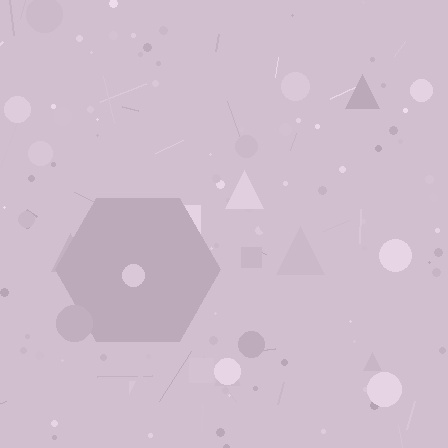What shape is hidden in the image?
A hexagon is hidden in the image.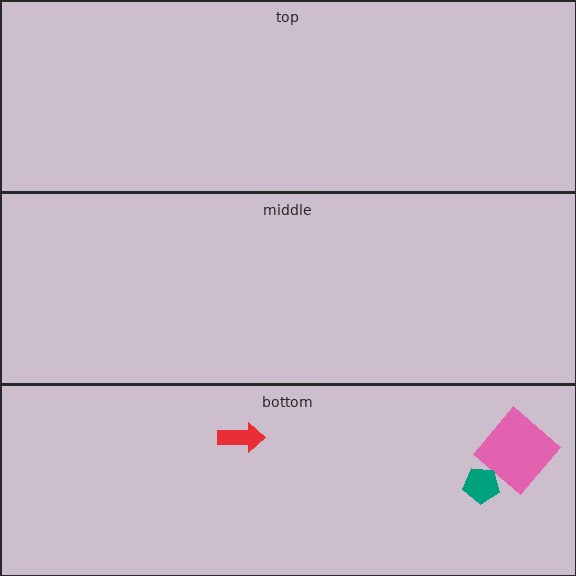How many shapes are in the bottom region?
3.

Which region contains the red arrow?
The bottom region.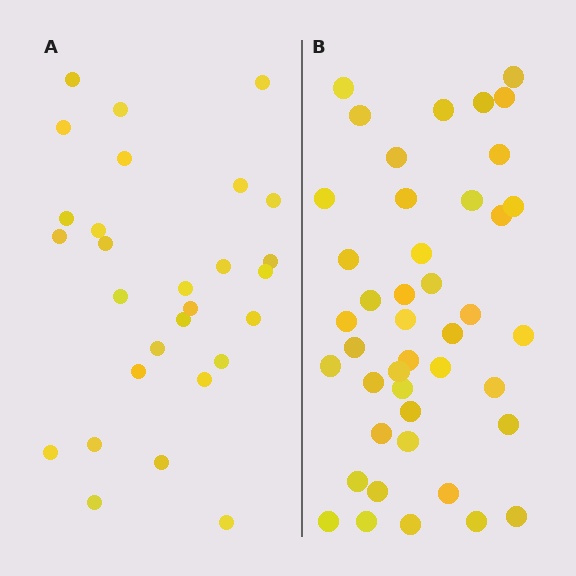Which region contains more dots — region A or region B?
Region B (the right region) has more dots.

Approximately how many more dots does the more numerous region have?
Region B has approximately 15 more dots than region A.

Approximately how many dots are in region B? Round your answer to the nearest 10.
About 40 dots. (The exact count is 43, which rounds to 40.)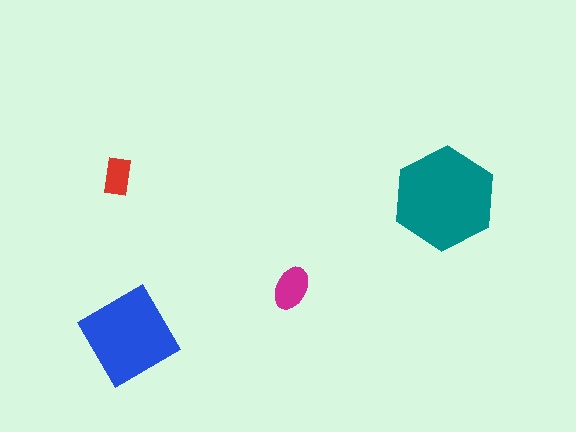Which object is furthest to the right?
The teal hexagon is rightmost.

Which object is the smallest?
The red rectangle.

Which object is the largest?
The teal hexagon.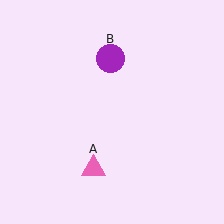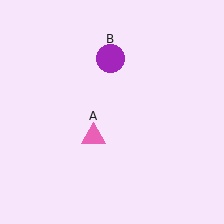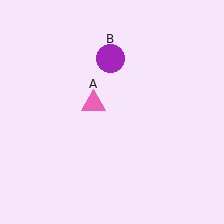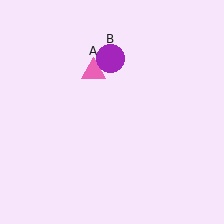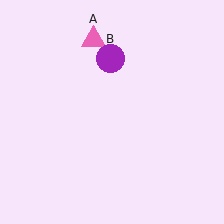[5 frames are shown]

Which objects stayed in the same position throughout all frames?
Purple circle (object B) remained stationary.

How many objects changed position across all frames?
1 object changed position: pink triangle (object A).